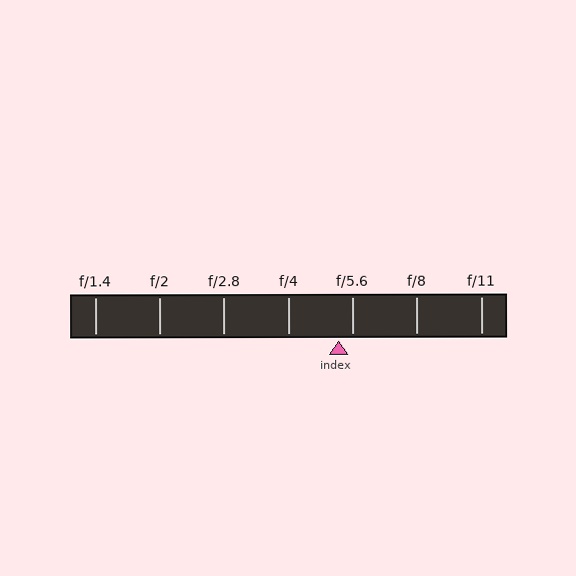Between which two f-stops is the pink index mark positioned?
The index mark is between f/4 and f/5.6.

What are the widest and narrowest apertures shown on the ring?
The widest aperture shown is f/1.4 and the narrowest is f/11.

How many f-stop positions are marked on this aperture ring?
There are 7 f-stop positions marked.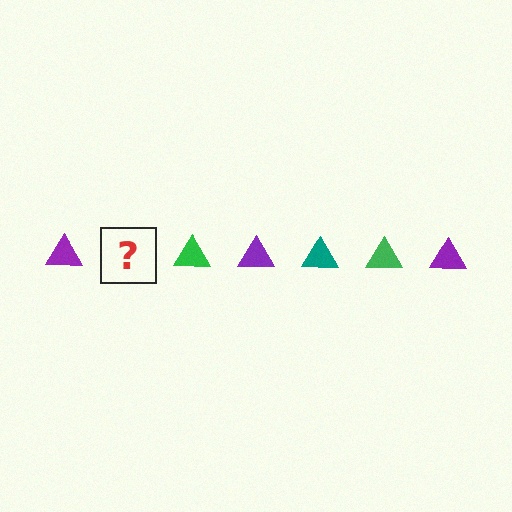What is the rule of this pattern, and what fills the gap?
The rule is that the pattern cycles through purple, teal, green triangles. The gap should be filled with a teal triangle.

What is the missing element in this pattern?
The missing element is a teal triangle.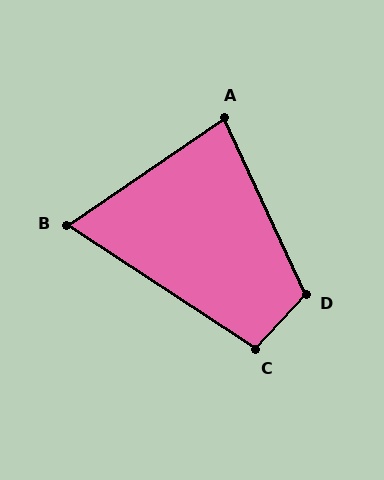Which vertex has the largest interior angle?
D, at approximately 112 degrees.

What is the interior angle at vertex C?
Approximately 100 degrees (obtuse).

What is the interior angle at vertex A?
Approximately 80 degrees (acute).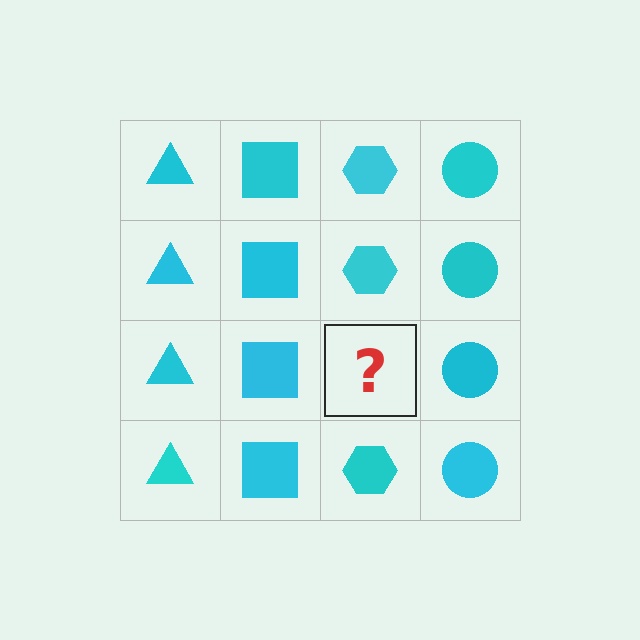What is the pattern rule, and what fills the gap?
The rule is that each column has a consistent shape. The gap should be filled with a cyan hexagon.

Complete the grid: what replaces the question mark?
The question mark should be replaced with a cyan hexagon.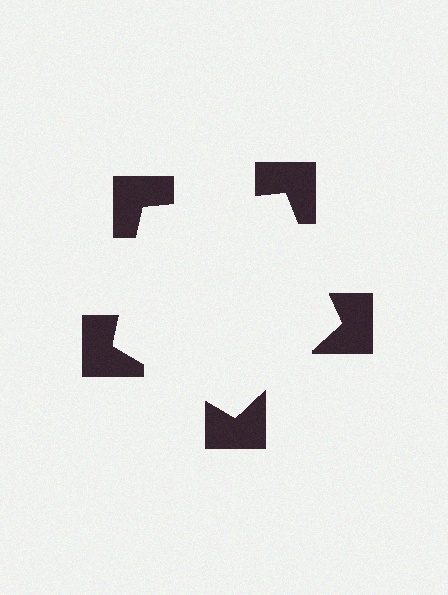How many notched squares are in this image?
There are 5 — one at each vertex of the illusory pentagon.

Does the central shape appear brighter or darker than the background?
It typically appears slightly brighter than the background, even though no actual brightness change is drawn.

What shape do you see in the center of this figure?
An illusory pentagon — its edges are inferred from the aligned wedge cuts in the notched squares, not physically drawn.